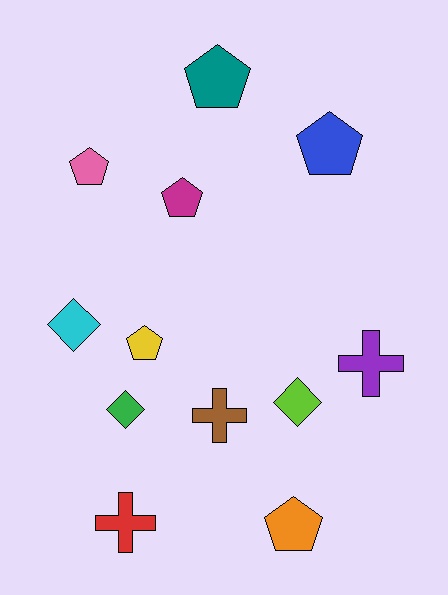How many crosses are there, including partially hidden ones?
There are 3 crosses.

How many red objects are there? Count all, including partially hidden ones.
There is 1 red object.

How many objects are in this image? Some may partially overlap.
There are 12 objects.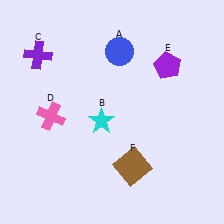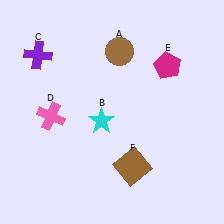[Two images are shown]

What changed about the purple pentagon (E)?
In Image 1, E is purple. In Image 2, it changed to magenta.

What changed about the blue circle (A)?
In Image 1, A is blue. In Image 2, it changed to brown.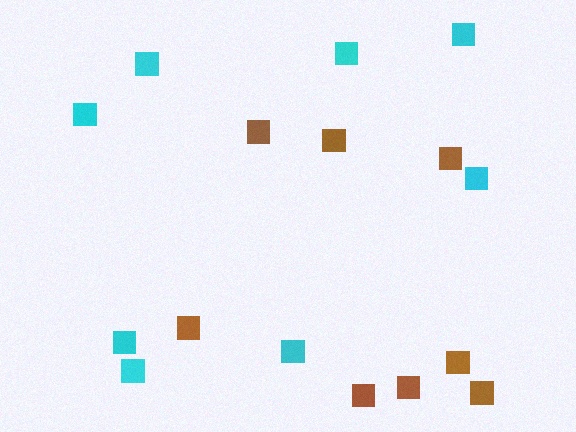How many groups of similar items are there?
There are 2 groups: one group of cyan squares (8) and one group of brown squares (8).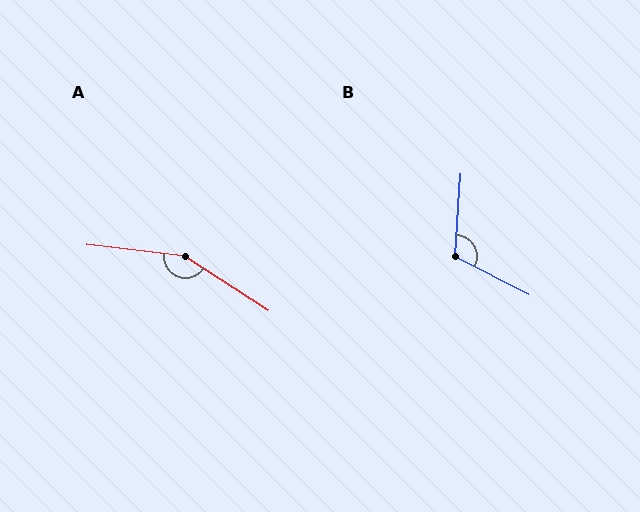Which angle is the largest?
A, at approximately 154 degrees.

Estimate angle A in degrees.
Approximately 154 degrees.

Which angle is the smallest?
B, at approximately 113 degrees.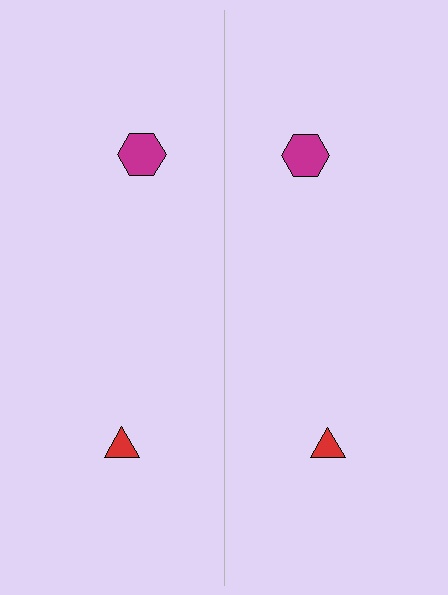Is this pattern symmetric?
Yes, this pattern has bilateral (reflection) symmetry.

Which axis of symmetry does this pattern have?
The pattern has a vertical axis of symmetry running through the center of the image.